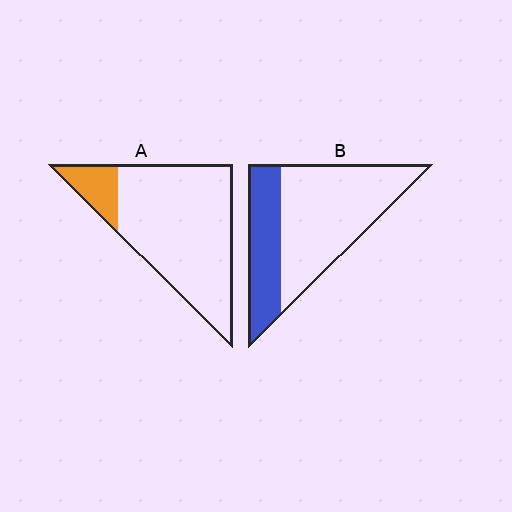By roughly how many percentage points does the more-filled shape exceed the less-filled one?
By roughly 20 percentage points (B over A).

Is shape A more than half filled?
No.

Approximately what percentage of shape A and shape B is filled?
A is approximately 15% and B is approximately 30%.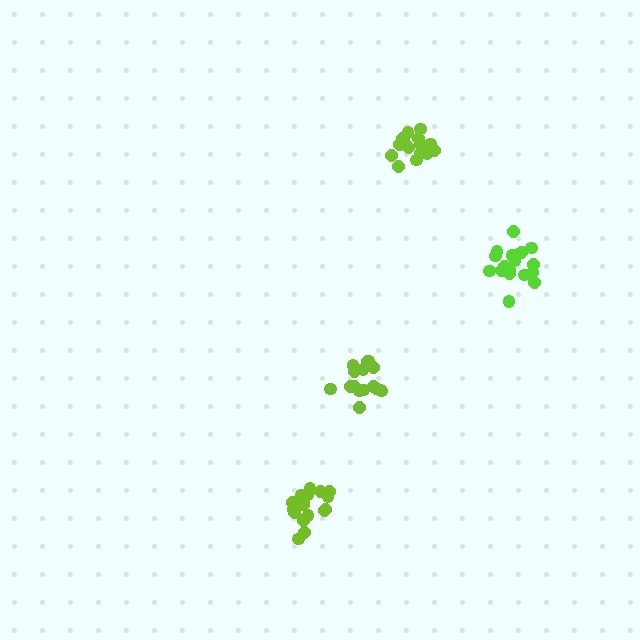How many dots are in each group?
Group 1: 16 dots, Group 2: 15 dots, Group 3: 18 dots, Group 4: 18 dots (67 total).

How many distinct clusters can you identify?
There are 4 distinct clusters.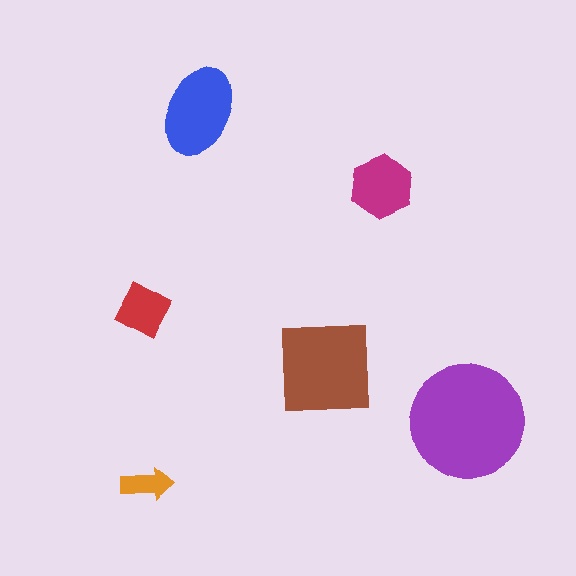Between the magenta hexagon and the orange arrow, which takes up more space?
The magenta hexagon.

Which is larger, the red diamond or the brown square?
The brown square.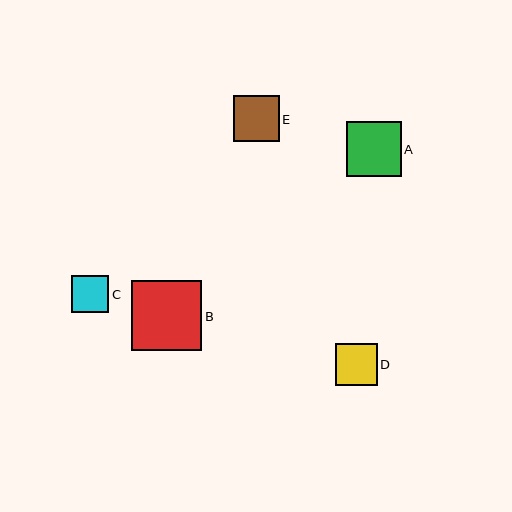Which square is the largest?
Square B is the largest with a size of approximately 70 pixels.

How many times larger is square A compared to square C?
Square A is approximately 1.5 times the size of square C.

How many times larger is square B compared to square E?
Square B is approximately 1.5 times the size of square E.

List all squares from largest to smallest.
From largest to smallest: B, A, E, D, C.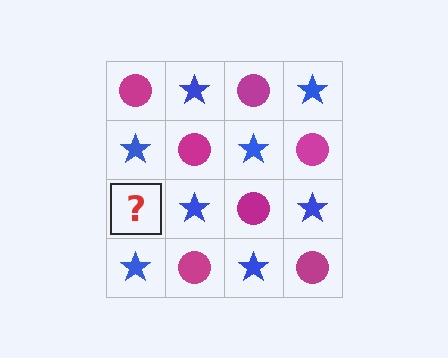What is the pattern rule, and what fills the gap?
The rule is that it alternates magenta circle and blue star in a checkerboard pattern. The gap should be filled with a magenta circle.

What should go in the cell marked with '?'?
The missing cell should contain a magenta circle.